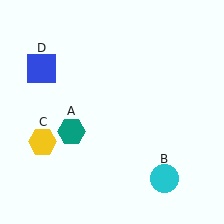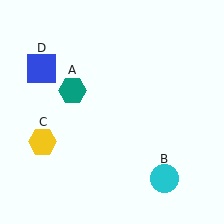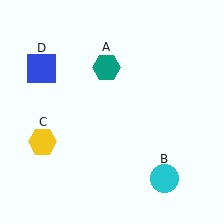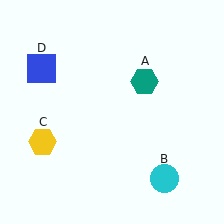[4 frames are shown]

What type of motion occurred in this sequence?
The teal hexagon (object A) rotated clockwise around the center of the scene.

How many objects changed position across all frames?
1 object changed position: teal hexagon (object A).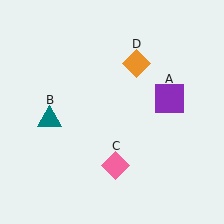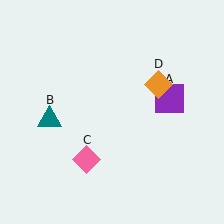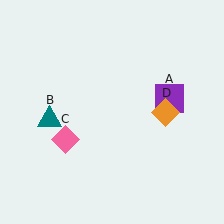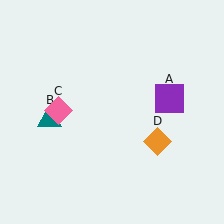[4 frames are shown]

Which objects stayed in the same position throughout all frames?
Purple square (object A) and teal triangle (object B) remained stationary.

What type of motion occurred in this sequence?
The pink diamond (object C), orange diamond (object D) rotated clockwise around the center of the scene.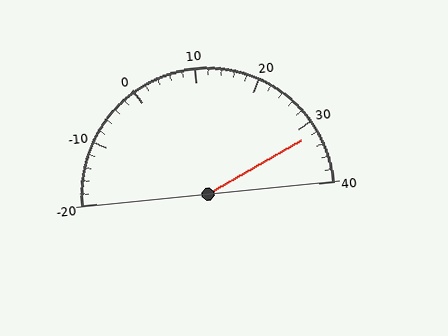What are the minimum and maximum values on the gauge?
The gauge ranges from -20 to 40.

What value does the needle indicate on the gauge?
The needle indicates approximately 32.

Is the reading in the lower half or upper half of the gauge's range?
The reading is in the upper half of the range (-20 to 40).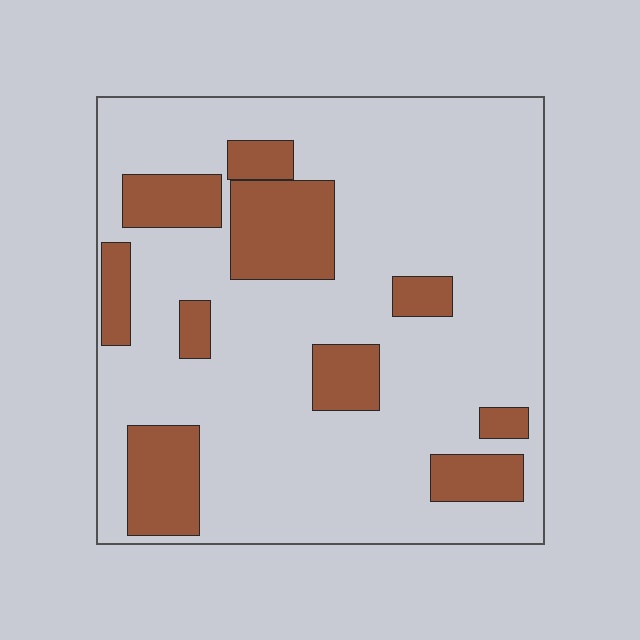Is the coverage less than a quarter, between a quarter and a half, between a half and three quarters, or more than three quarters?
Less than a quarter.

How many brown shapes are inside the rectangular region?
10.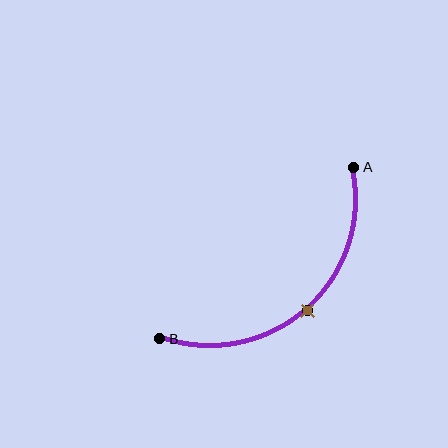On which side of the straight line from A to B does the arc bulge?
The arc bulges below and to the right of the straight line connecting A and B.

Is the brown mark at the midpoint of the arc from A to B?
Yes. The brown mark lies on the arc at equal arc-length from both A and B — it is the arc midpoint.